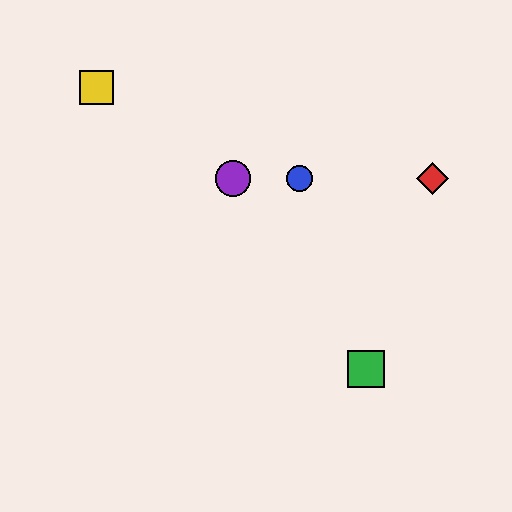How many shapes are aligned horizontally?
3 shapes (the red diamond, the blue circle, the purple circle) are aligned horizontally.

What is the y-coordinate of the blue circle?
The blue circle is at y≈179.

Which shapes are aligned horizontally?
The red diamond, the blue circle, the purple circle are aligned horizontally.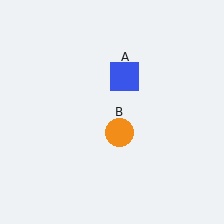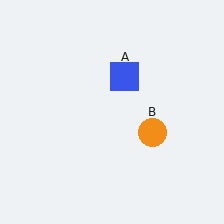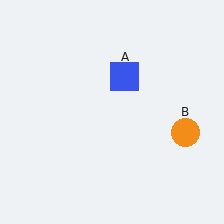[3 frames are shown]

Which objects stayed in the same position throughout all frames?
Blue square (object A) remained stationary.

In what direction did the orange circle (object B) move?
The orange circle (object B) moved right.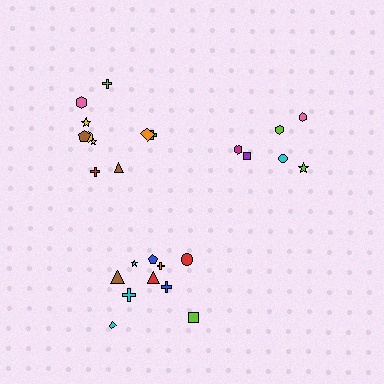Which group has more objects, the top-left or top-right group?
The top-left group.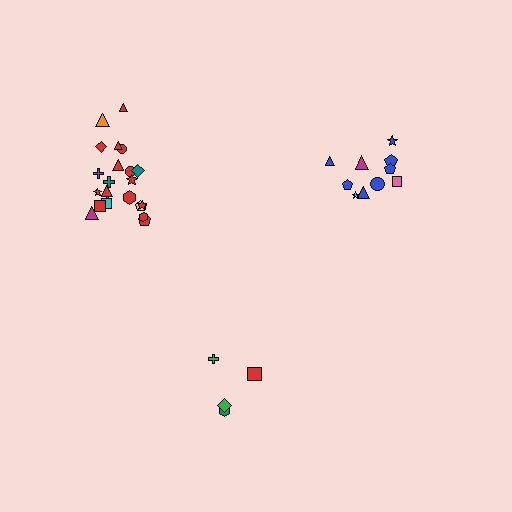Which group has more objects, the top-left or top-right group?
The top-left group.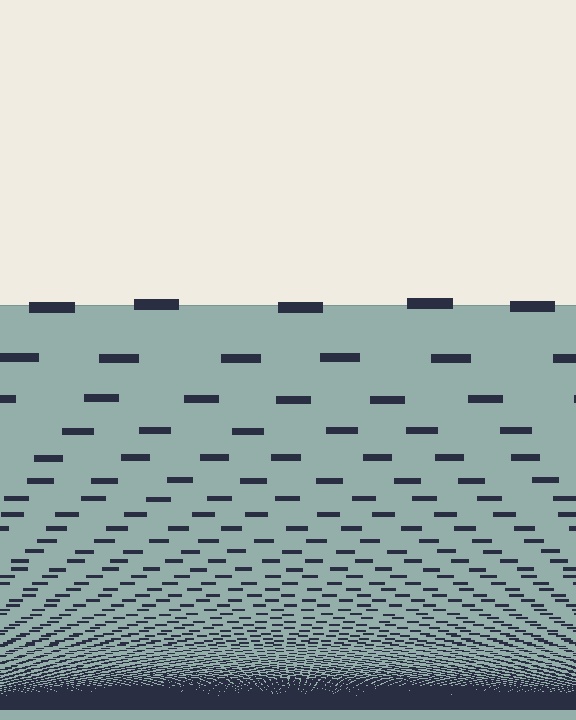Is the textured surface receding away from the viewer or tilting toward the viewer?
The surface appears to tilt toward the viewer. Texture elements get larger and sparser toward the top.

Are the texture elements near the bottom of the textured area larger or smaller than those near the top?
Smaller. The gradient is inverted — elements near the bottom are smaller and denser.